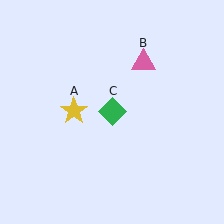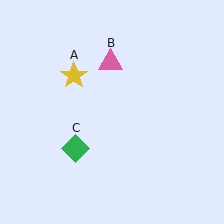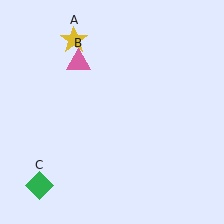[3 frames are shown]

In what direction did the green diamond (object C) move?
The green diamond (object C) moved down and to the left.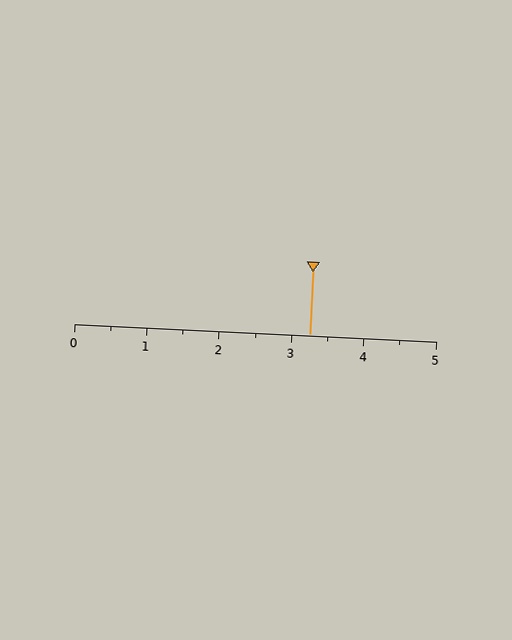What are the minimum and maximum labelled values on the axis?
The axis runs from 0 to 5.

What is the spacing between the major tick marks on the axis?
The major ticks are spaced 1 apart.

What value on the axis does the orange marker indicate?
The marker indicates approximately 3.2.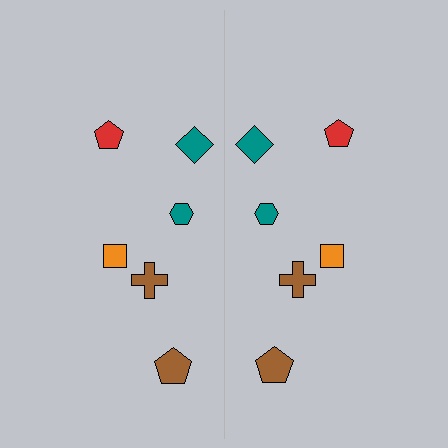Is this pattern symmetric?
Yes, this pattern has bilateral (reflection) symmetry.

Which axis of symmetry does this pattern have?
The pattern has a vertical axis of symmetry running through the center of the image.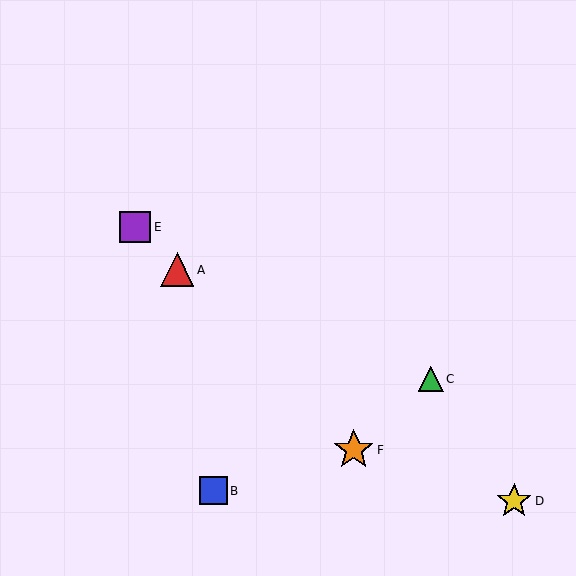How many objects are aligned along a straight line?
3 objects (A, E, F) are aligned along a straight line.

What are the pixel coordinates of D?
Object D is at (514, 501).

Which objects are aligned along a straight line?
Objects A, E, F are aligned along a straight line.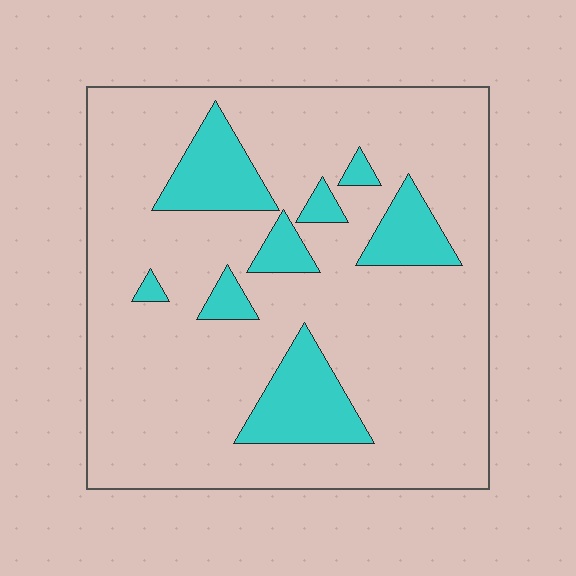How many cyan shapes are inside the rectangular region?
8.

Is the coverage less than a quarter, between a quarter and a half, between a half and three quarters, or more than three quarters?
Less than a quarter.